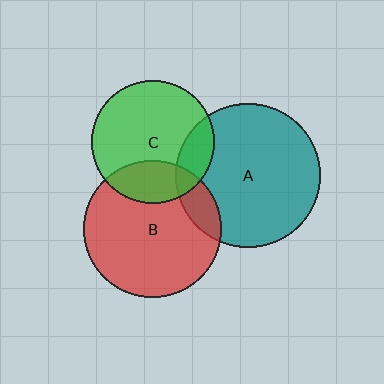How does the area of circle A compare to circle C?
Approximately 1.4 times.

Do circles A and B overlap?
Yes.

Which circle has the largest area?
Circle A (teal).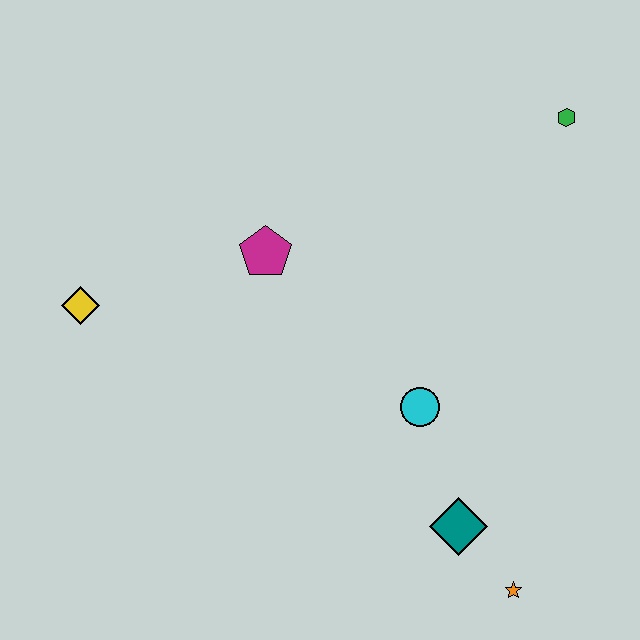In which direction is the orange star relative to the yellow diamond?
The orange star is to the right of the yellow diamond.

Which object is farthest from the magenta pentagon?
The orange star is farthest from the magenta pentagon.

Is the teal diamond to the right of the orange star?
No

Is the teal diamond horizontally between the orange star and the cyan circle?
Yes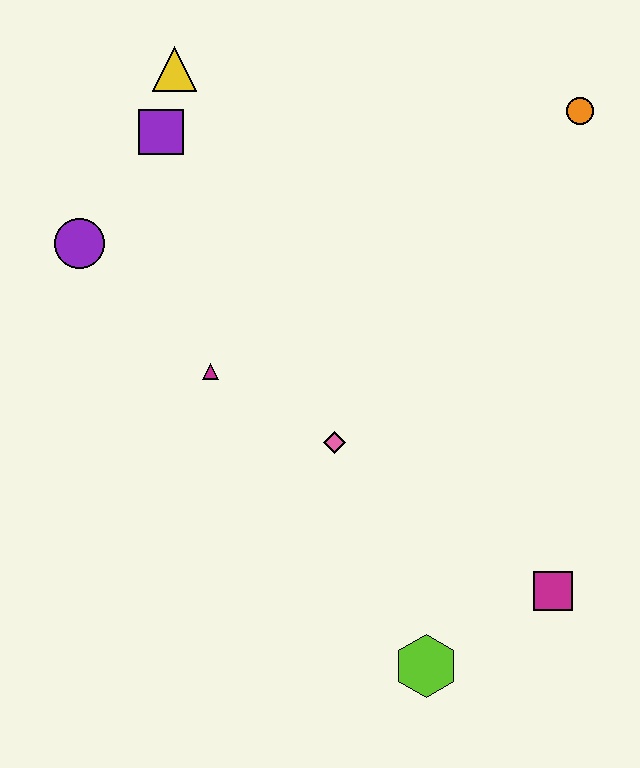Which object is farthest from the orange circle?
The lime hexagon is farthest from the orange circle.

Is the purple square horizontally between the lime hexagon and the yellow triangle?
No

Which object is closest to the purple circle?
The purple square is closest to the purple circle.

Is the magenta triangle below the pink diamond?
No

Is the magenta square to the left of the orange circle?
Yes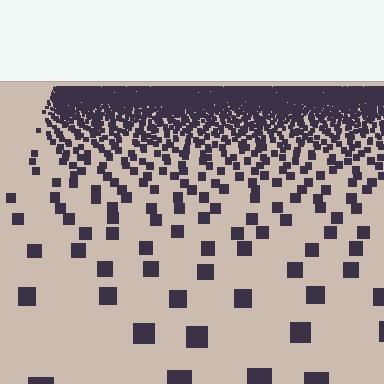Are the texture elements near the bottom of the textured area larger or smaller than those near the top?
Larger. Near the bottom, elements are closer to the viewer and appear at a bigger on-screen size.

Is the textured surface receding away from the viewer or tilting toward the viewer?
The surface is receding away from the viewer. Texture elements get smaller and denser toward the top.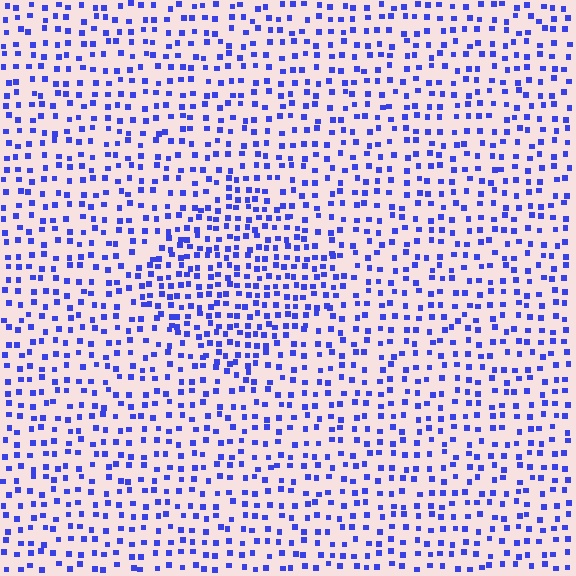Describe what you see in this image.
The image contains small blue elements arranged at two different densities. A diamond-shaped region is visible where the elements are more densely packed than the surrounding area.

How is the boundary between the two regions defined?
The boundary is defined by a change in element density (approximately 1.6x ratio). All elements are the same color, size, and shape.